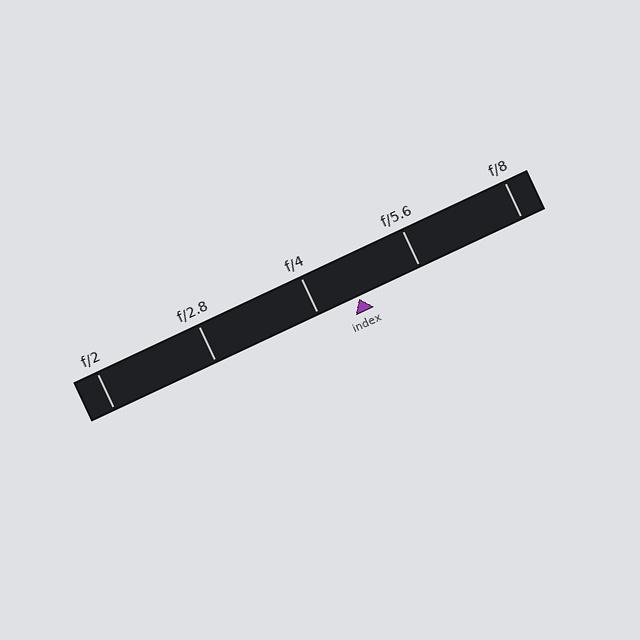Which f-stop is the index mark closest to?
The index mark is closest to f/4.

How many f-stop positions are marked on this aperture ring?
There are 5 f-stop positions marked.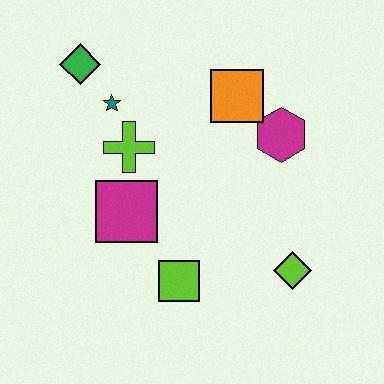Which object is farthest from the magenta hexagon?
The green diamond is farthest from the magenta hexagon.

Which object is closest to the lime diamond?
The lime square is closest to the lime diamond.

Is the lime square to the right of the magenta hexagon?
No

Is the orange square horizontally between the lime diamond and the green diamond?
Yes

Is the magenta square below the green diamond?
Yes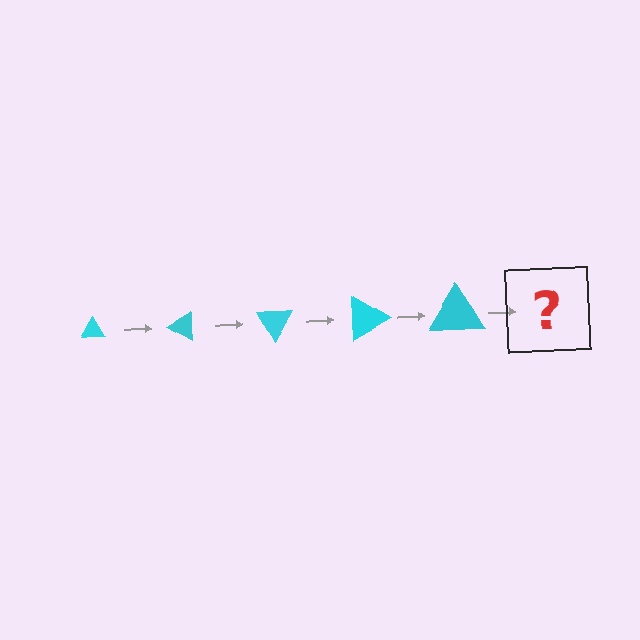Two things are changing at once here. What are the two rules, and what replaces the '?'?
The two rules are that the triangle grows larger each step and it rotates 30 degrees each step. The '?' should be a triangle, larger than the previous one and rotated 150 degrees from the start.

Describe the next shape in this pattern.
It should be a triangle, larger than the previous one and rotated 150 degrees from the start.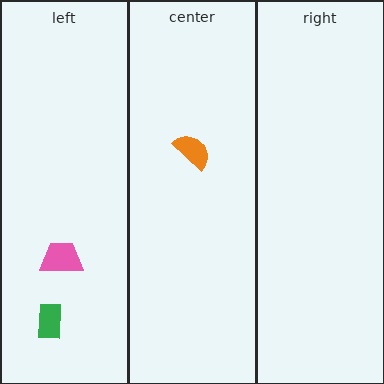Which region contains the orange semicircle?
The center region.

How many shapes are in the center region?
1.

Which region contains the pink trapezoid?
The left region.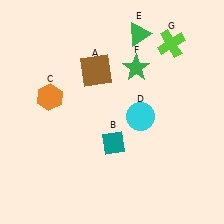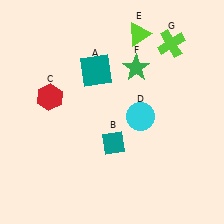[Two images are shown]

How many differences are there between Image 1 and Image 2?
There are 3 differences between the two images.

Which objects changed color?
A changed from brown to teal. C changed from orange to red. E changed from green to lime.